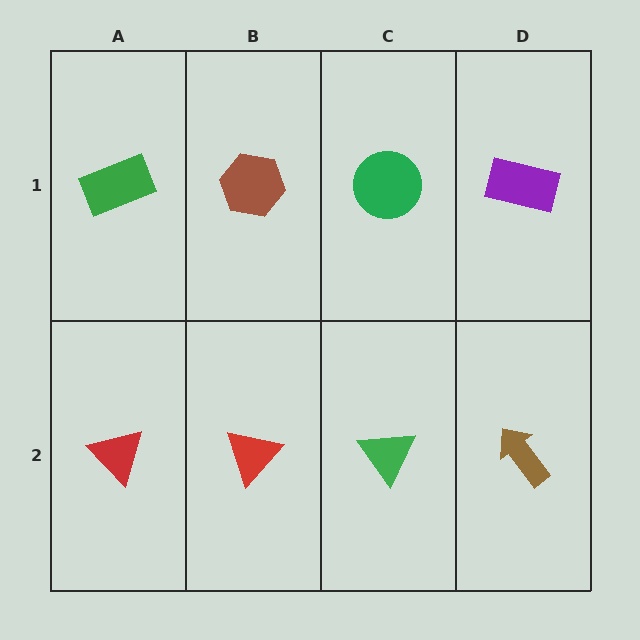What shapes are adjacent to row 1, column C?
A green triangle (row 2, column C), a brown hexagon (row 1, column B), a purple rectangle (row 1, column D).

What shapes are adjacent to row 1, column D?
A brown arrow (row 2, column D), a green circle (row 1, column C).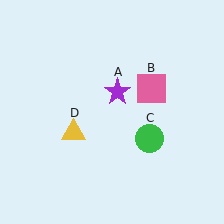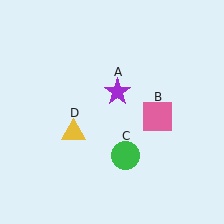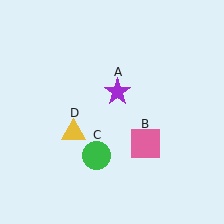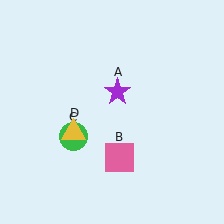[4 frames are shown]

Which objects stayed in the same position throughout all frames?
Purple star (object A) and yellow triangle (object D) remained stationary.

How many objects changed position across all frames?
2 objects changed position: pink square (object B), green circle (object C).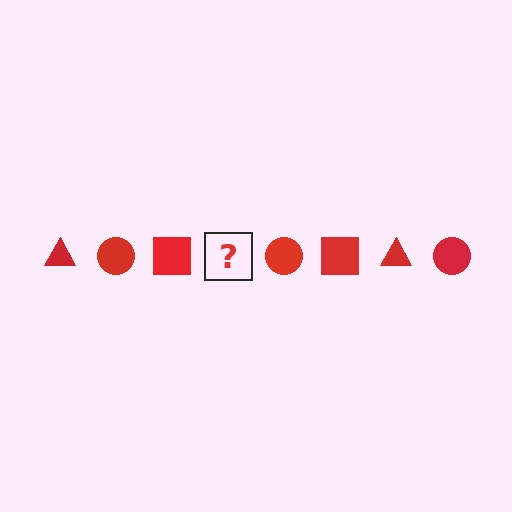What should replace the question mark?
The question mark should be replaced with a red triangle.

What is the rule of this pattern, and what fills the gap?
The rule is that the pattern cycles through triangle, circle, square shapes in red. The gap should be filled with a red triangle.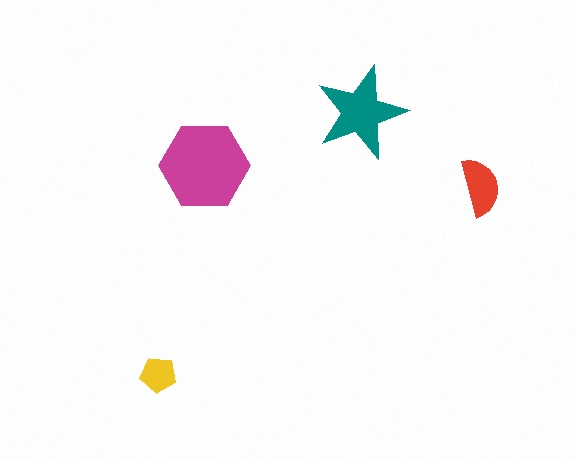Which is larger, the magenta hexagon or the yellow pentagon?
The magenta hexagon.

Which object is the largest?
The magenta hexagon.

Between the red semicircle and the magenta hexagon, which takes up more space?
The magenta hexagon.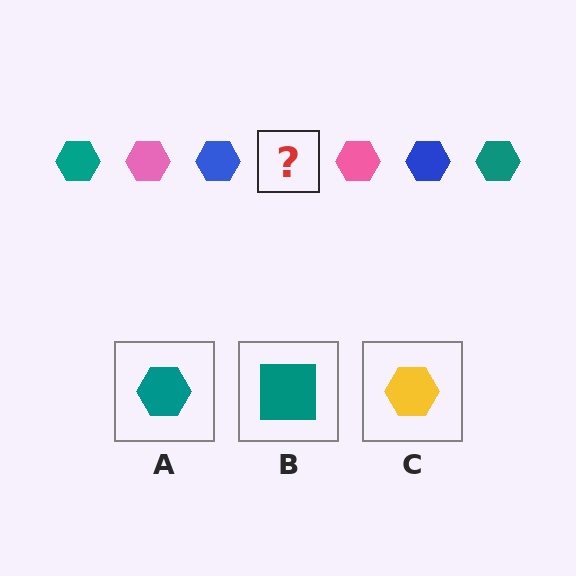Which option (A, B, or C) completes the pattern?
A.